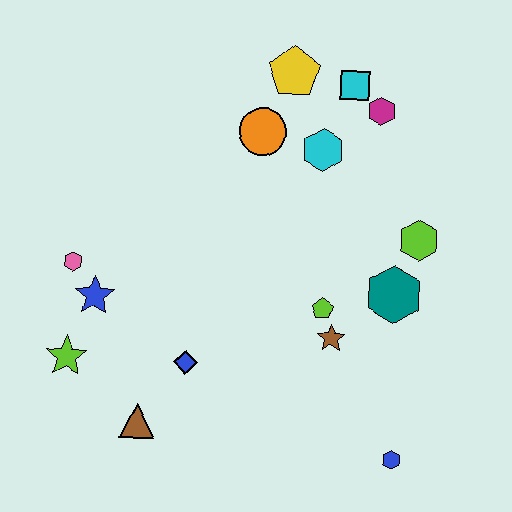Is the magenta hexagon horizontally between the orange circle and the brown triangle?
No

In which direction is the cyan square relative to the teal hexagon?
The cyan square is above the teal hexagon.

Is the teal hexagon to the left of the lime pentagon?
No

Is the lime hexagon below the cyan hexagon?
Yes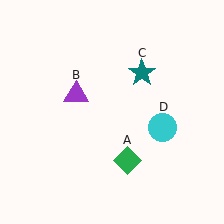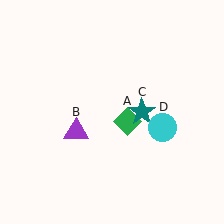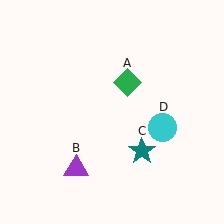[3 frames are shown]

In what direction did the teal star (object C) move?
The teal star (object C) moved down.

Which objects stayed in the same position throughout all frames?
Cyan circle (object D) remained stationary.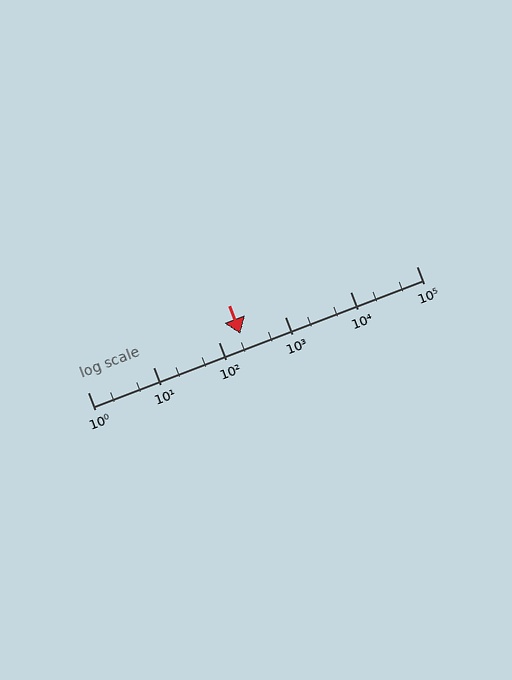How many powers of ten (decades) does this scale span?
The scale spans 5 decades, from 1 to 100000.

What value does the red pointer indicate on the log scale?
The pointer indicates approximately 210.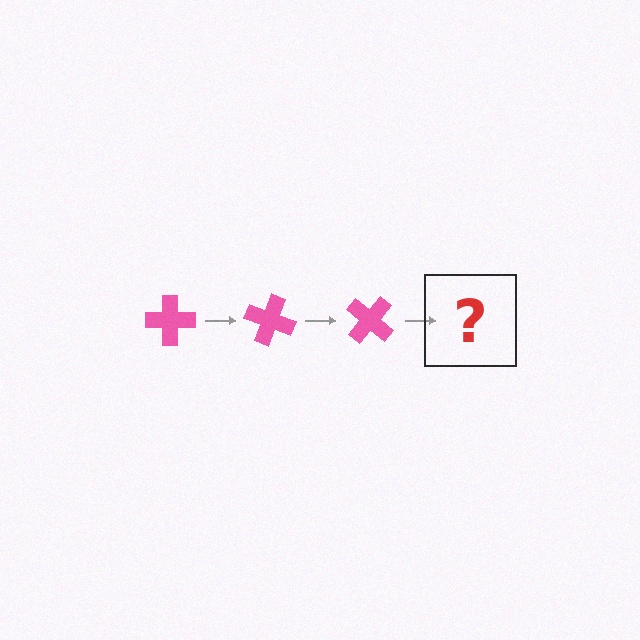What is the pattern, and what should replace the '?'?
The pattern is that the cross rotates 20 degrees each step. The '?' should be a pink cross rotated 60 degrees.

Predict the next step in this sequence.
The next step is a pink cross rotated 60 degrees.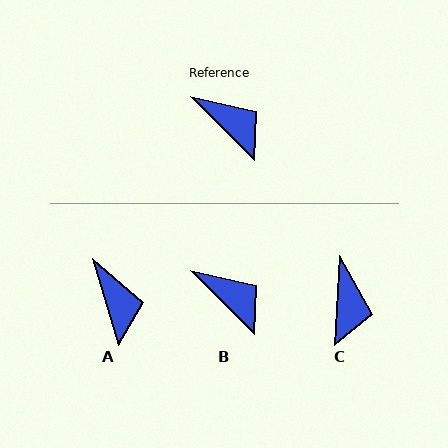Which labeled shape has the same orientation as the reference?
B.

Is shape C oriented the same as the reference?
No, it is off by about 48 degrees.